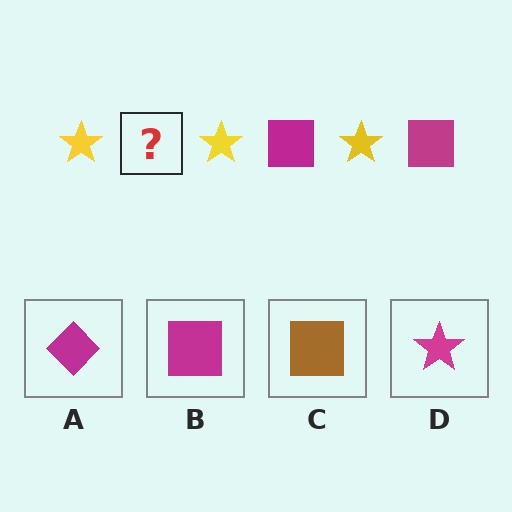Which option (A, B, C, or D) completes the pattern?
B.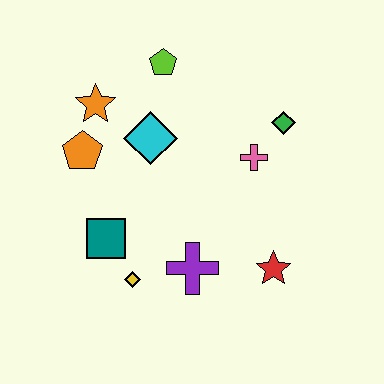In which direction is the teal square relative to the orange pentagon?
The teal square is below the orange pentagon.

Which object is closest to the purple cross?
The yellow diamond is closest to the purple cross.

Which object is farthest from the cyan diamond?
The red star is farthest from the cyan diamond.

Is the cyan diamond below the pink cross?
No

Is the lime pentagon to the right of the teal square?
Yes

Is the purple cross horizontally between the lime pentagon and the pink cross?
Yes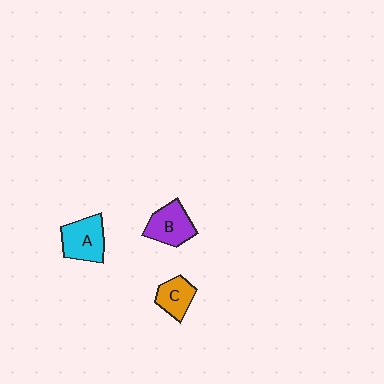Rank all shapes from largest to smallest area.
From largest to smallest: A (cyan), B (purple), C (orange).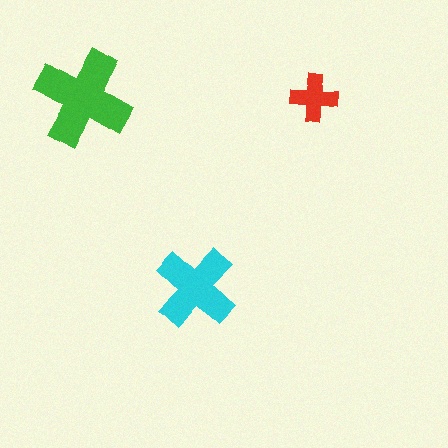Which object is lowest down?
The cyan cross is bottommost.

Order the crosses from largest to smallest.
the green one, the cyan one, the red one.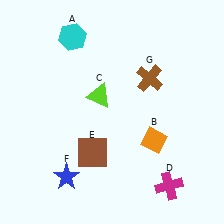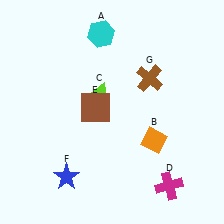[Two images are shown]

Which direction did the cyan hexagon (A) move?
The cyan hexagon (A) moved right.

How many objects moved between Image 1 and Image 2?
2 objects moved between the two images.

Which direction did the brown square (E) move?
The brown square (E) moved up.